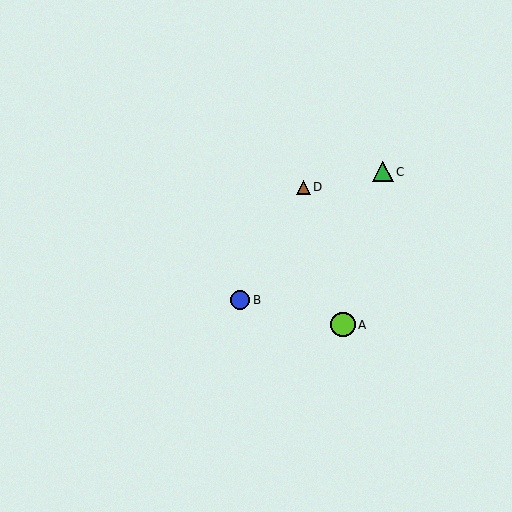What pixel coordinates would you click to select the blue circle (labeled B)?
Click at (240, 300) to select the blue circle B.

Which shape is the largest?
The lime circle (labeled A) is the largest.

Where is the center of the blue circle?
The center of the blue circle is at (240, 300).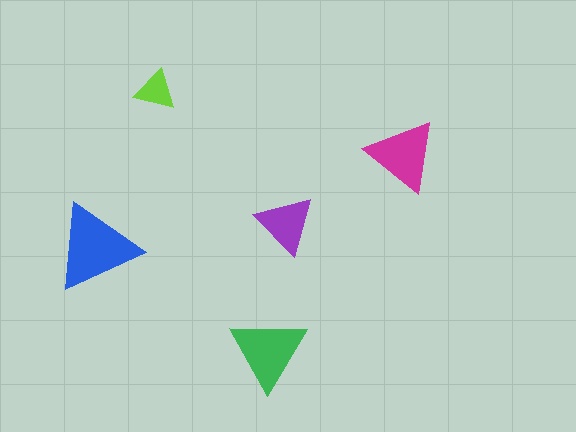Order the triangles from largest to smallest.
the blue one, the green one, the magenta one, the purple one, the lime one.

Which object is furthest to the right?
The magenta triangle is rightmost.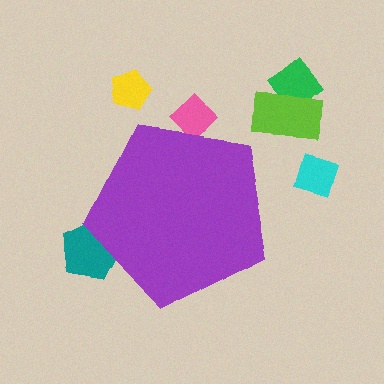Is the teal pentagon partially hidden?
Yes, the teal pentagon is partially hidden behind the purple pentagon.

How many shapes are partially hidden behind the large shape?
2 shapes are partially hidden.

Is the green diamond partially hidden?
No, the green diamond is fully visible.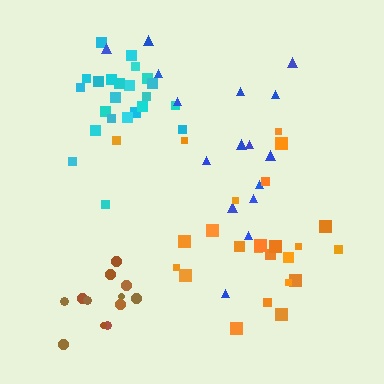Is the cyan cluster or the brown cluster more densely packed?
Cyan.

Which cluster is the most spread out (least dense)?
Blue.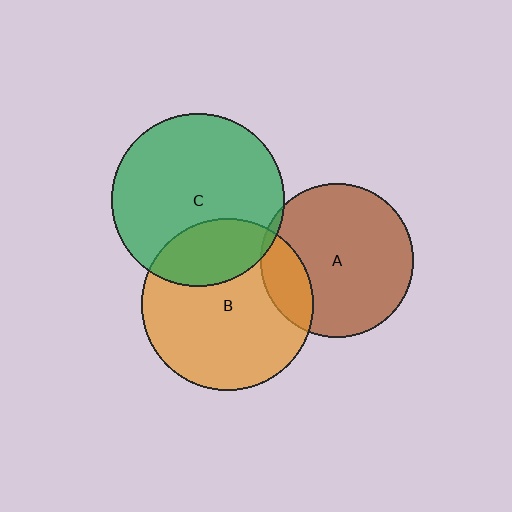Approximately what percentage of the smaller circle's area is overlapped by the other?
Approximately 25%.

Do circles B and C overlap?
Yes.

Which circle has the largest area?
Circle C (green).